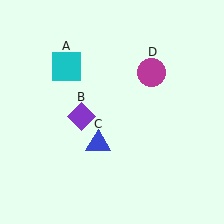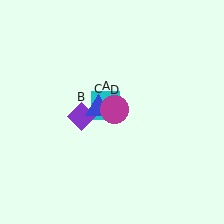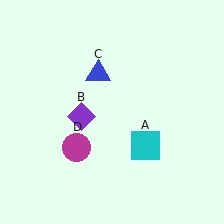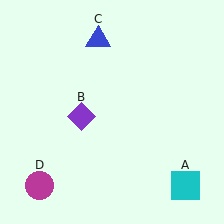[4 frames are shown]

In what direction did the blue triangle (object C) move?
The blue triangle (object C) moved up.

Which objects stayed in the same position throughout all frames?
Purple diamond (object B) remained stationary.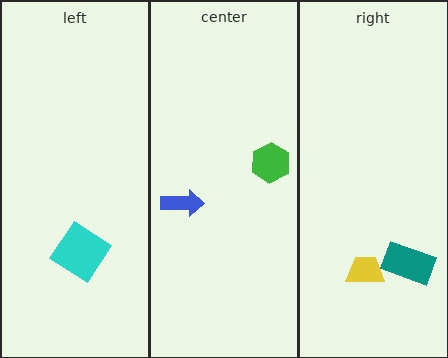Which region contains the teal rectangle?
The right region.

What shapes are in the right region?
The teal rectangle, the yellow trapezoid.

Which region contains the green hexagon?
The center region.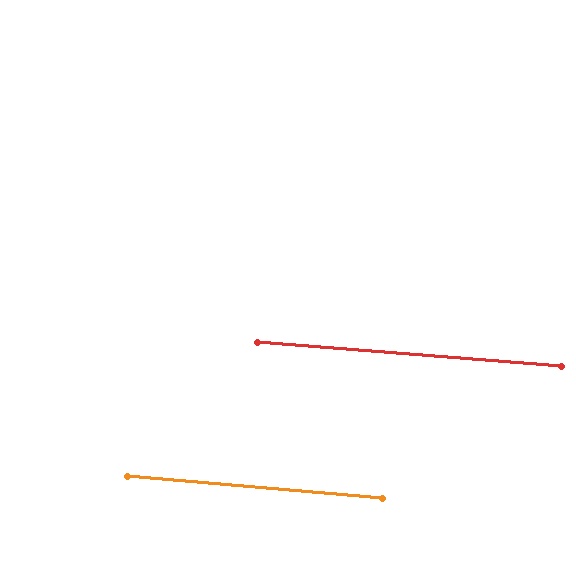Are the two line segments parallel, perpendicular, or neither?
Parallel — their directions differ by only 0.4°.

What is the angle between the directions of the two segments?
Approximately 0 degrees.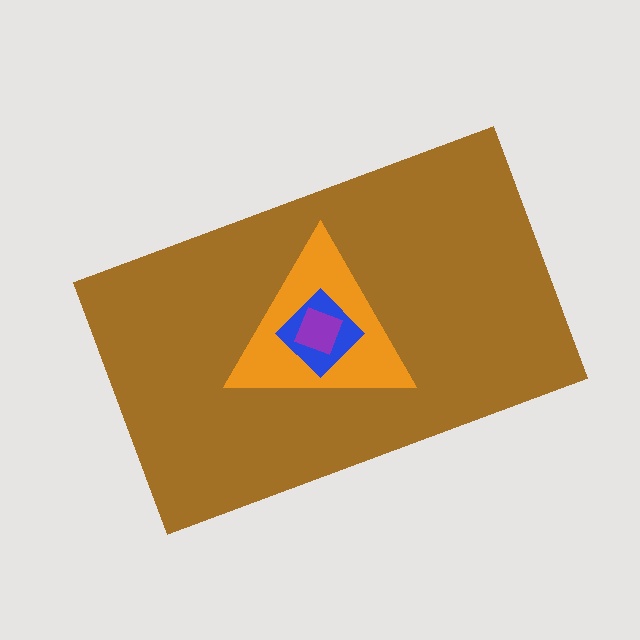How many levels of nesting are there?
4.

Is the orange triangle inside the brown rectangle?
Yes.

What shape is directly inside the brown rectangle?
The orange triangle.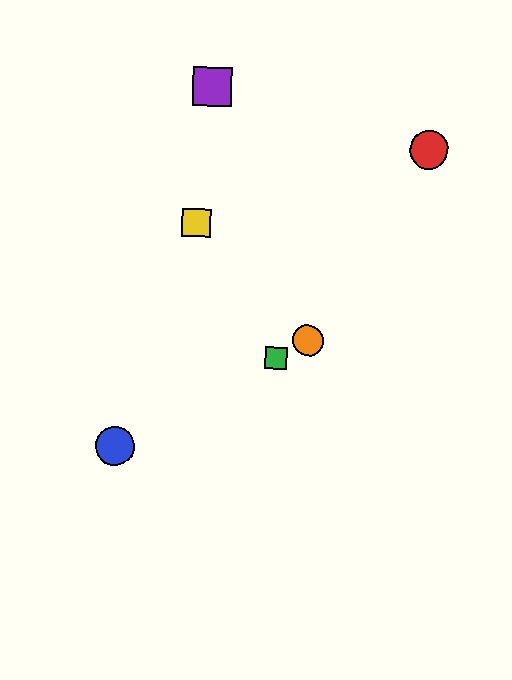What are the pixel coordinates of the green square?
The green square is at (276, 358).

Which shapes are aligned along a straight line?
The blue circle, the green square, the orange circle are aligned along a straight line.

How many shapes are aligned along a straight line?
3 shapes (the blue circle, the green square, the orange circle) are aligned along a straight line.